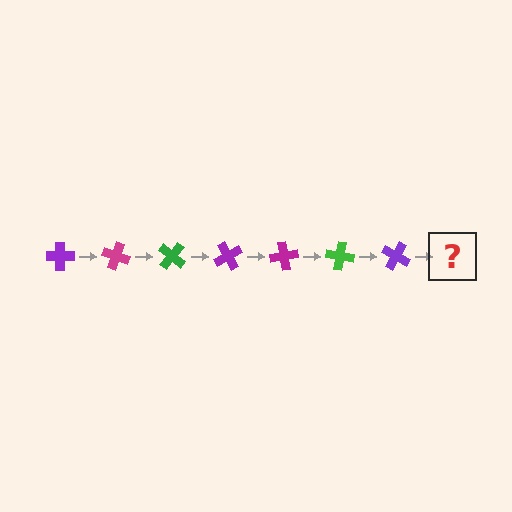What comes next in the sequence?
The next element should be a magenta cross, rotated 140 degrees from the start.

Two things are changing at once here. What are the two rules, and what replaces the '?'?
The two rules are that it rotates 20 degrees each step and the color cycles through purple, magenta, and green. The '?' should be a magenta cross, rotated 140 degrees from the start.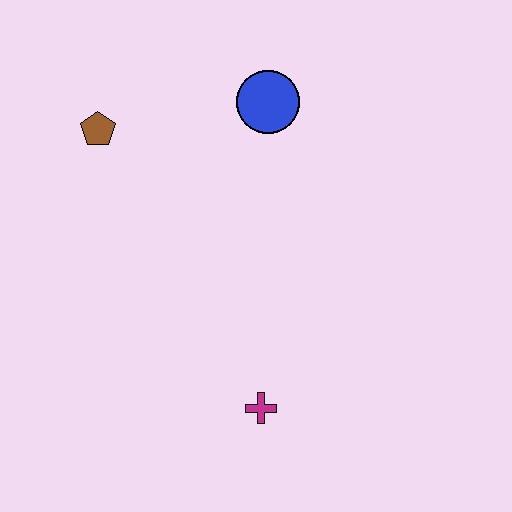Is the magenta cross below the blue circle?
Yes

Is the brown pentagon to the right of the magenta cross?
No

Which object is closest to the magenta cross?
The blue circle is closest to the magenta cross.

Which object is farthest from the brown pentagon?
The magenta cross is farthest from the brown pentagon.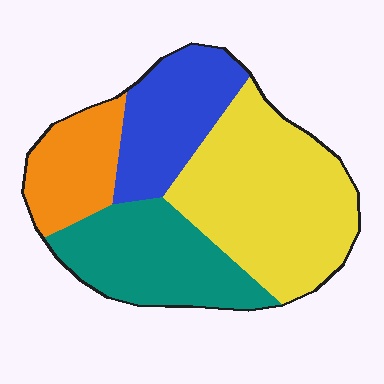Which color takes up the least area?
Orange, at roughly 15%.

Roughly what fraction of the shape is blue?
Blue takes up between a sixth and a third of the shape.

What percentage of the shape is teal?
Teal covers 25% of the shape.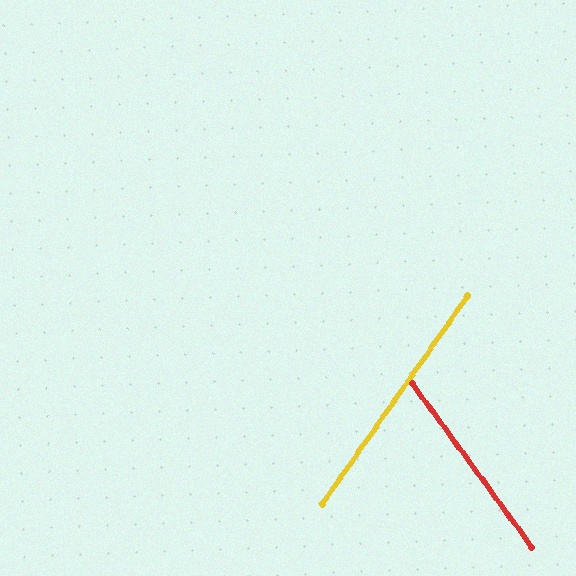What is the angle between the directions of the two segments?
Approximately 71 degrees.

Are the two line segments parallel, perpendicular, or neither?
Neither parallel nor perpendicular — they differ by about 71°.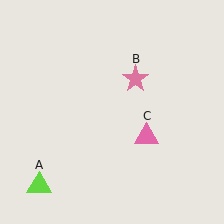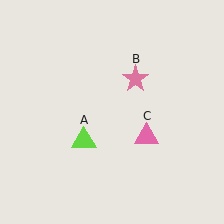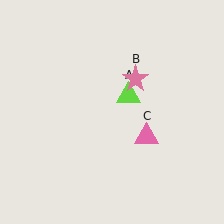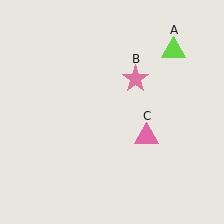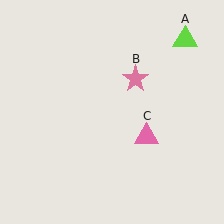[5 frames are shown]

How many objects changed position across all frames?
1 object changed position: lime triangle (object A).